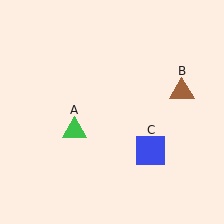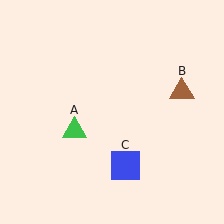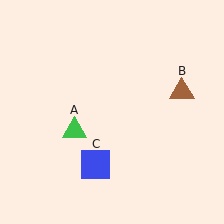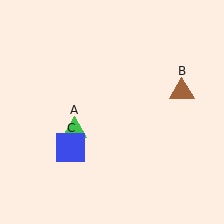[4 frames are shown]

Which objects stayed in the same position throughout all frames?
Green triangle (object A) and brown triangle (object B) remained stationary.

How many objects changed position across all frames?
1 object changed position: blue square (object C).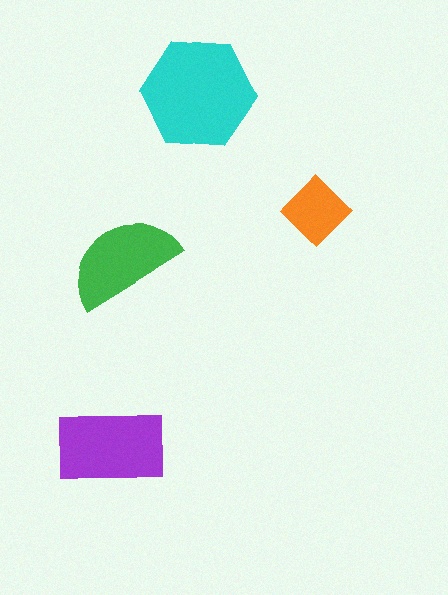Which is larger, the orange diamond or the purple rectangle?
The purple rectangle.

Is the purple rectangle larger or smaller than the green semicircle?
Larger.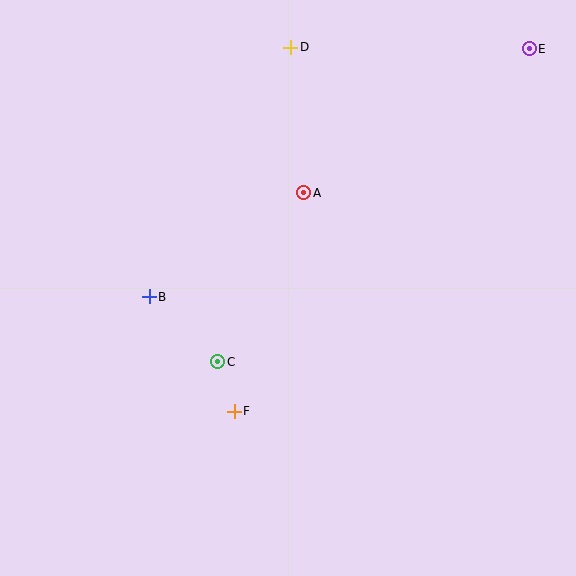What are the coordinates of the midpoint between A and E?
The midpoint between A and E is at (417, 121).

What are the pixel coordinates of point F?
Point F is at (234, 412).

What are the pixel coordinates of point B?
Point B is at (149, 297).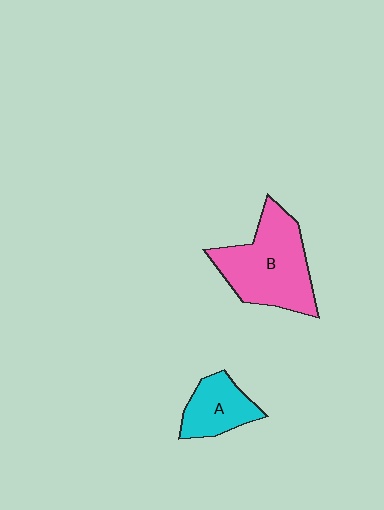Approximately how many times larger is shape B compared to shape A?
Approximately 2.0 times.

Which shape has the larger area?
Shape B (pink).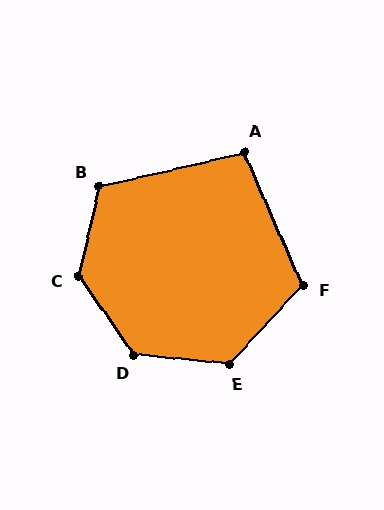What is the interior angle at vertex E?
Approximately 127 degrees (obtuse).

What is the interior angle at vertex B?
Approximately 116 degrees (obtuse).